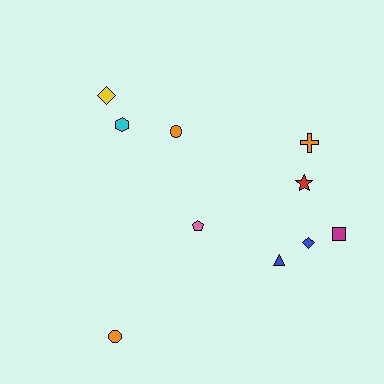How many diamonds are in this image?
There are 2 diamonds.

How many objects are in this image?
There are 10 objects.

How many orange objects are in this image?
There are 3 orange objects.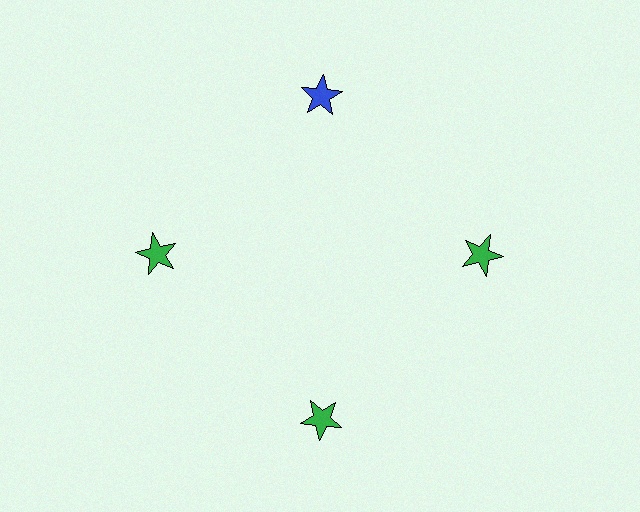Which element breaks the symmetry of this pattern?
The blue star at roughly the 12 o'clock position breaks the symmetry. All other shapes are green stars.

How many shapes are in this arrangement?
There are 4 shapes arranged in a ring pattern.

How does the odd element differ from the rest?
It has a different color: blue instead of green.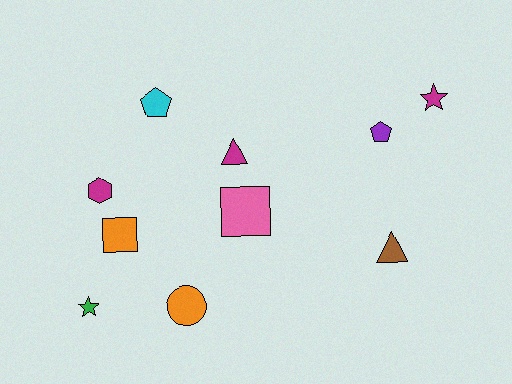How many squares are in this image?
There are 2 squares.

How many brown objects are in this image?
There is 1 brown object.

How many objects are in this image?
There are 10 objects.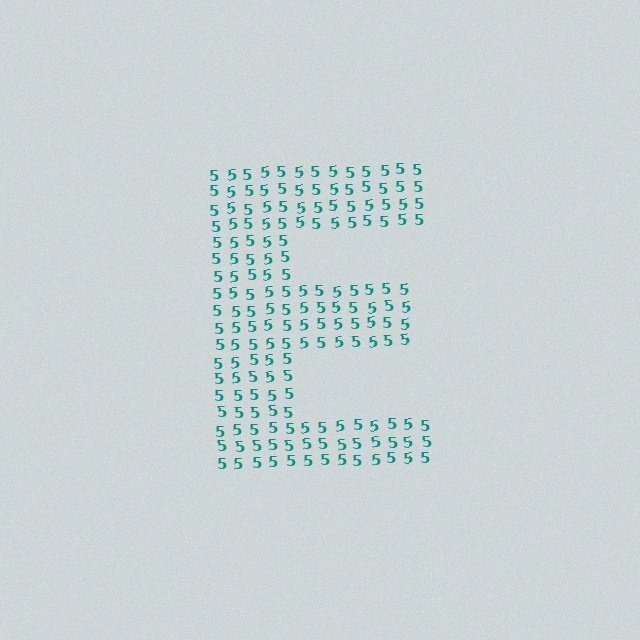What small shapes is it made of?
It is made of small digit 5's.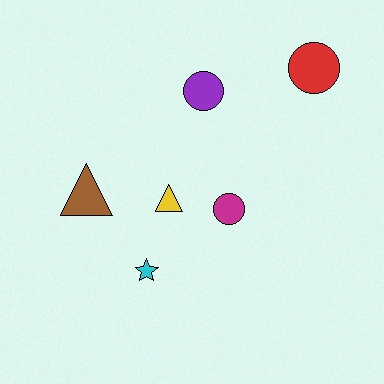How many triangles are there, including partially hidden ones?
There are 2 triangles.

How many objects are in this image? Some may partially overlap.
There are 6 objects.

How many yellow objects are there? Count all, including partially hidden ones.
There is 1 yellow object.